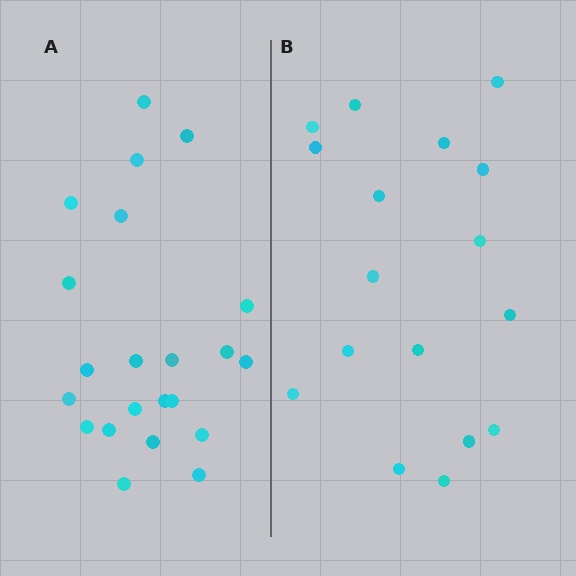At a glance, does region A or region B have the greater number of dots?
Region A (the left region) has more dots.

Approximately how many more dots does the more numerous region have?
Region A has about 5 more dots than region B.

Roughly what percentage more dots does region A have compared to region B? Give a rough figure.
About 30% more.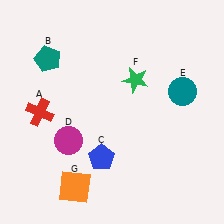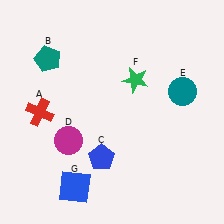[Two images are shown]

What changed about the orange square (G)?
In Image 1, G is orange. In Image 2, it changed to blue.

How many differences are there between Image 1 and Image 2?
There is 1 difference between the two images.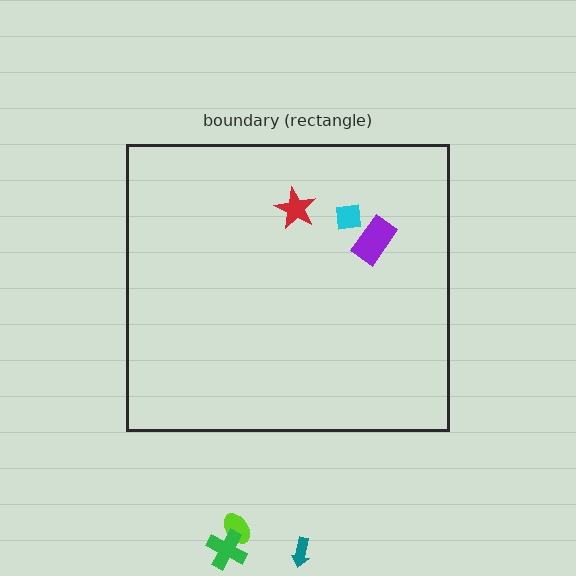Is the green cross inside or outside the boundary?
Outside.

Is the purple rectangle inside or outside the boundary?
Inside.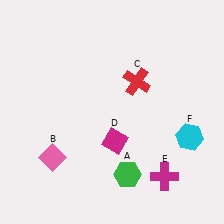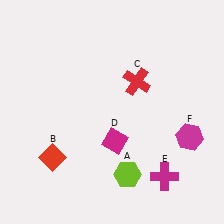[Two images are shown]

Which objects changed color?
A changed from green to lime. B changed from pink to red. F changed from cyan to magenta.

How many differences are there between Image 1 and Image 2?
There are 3 differences between the two images.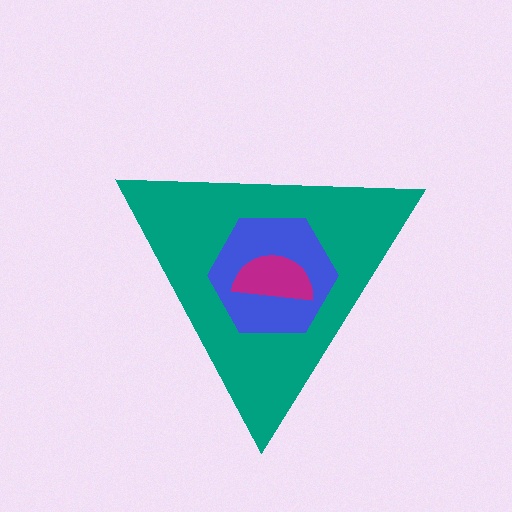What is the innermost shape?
The magenta semicircle.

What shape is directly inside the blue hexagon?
The magenta semicircle.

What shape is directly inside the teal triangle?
The blue hexagon.